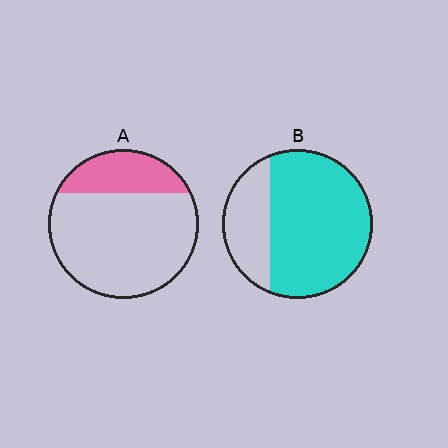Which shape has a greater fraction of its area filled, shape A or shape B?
Shape B.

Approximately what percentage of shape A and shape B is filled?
A is approximately 25% and B is approximately 75%.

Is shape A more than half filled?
No.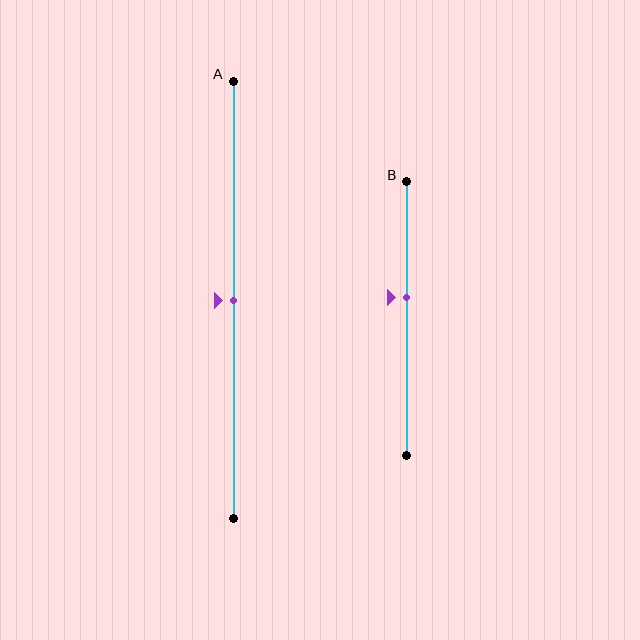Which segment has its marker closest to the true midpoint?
Segment A has its marker closest to the true midpoint.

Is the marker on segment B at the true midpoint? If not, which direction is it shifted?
No, the marker on segment B is shifted upward by about 8% of the segment length.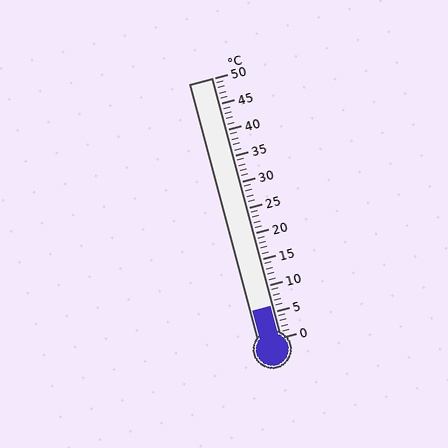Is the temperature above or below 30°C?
The temperature is below 30°C.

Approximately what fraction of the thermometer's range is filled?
The thermometer is filled to approximately 10% of its range.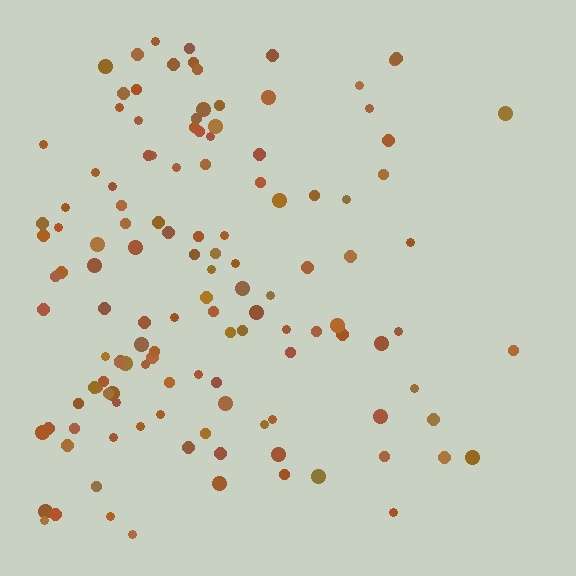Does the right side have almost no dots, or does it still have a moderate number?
Still a moderate number, just noticeably fewer than the left.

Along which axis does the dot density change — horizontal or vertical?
Horizontal.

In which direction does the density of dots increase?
From right to left, with the left side densest.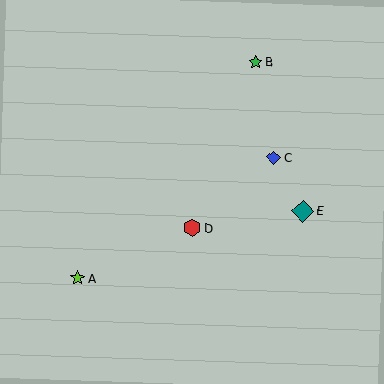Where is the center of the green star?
The center of the green star is at (256, 62).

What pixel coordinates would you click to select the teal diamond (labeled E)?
Click at (303, 211) to select the teal diamond E.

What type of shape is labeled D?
Shape D is a red hexagon.